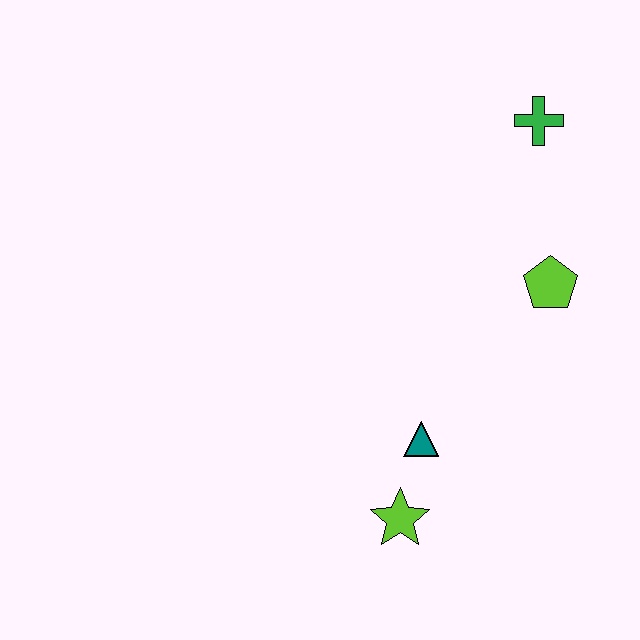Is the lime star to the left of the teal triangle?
Yes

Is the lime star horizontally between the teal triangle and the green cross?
No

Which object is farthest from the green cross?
The lime star is farthest from the green cross.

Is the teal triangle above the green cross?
No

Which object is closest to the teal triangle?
The lime star is closest to the teal triangle.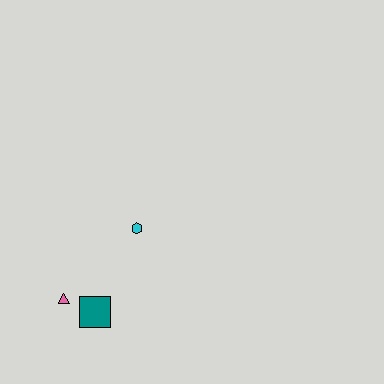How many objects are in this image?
There are 3 objects.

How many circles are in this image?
There are no circles.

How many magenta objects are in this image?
There are no magenta objects.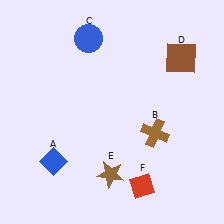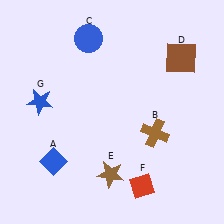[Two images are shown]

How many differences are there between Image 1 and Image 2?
There is 1 difference between the two images.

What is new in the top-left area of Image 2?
A blue star (G) was added in the top-left area of Image 2.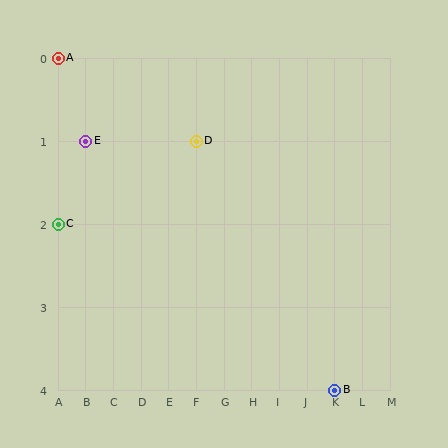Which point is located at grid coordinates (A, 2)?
Point C is at (A, 2).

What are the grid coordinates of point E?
Point E is at grid coordinates (B, 1).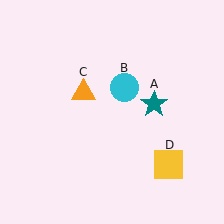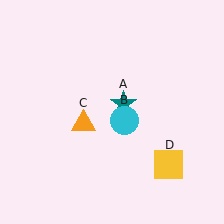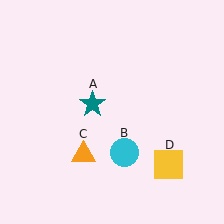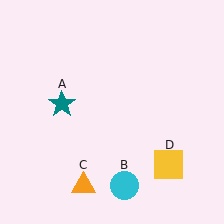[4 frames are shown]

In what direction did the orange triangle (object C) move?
The orange triangle (object C) moved down.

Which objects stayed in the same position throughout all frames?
Yellow square (object D) remained stationary.